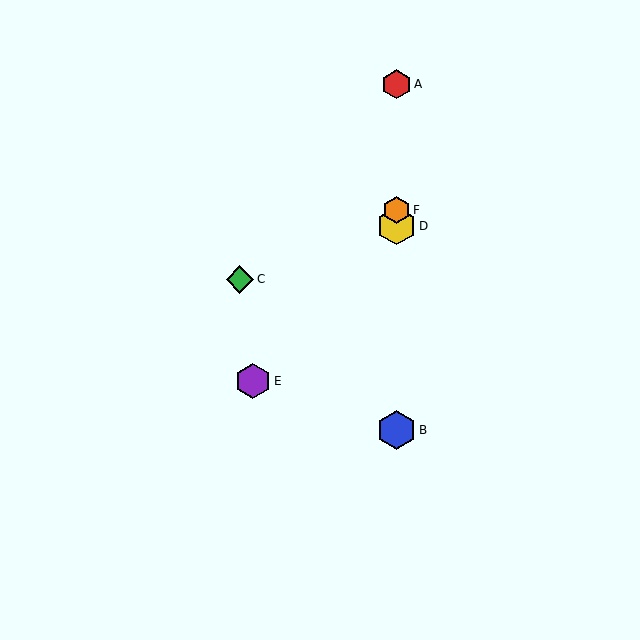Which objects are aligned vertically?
Objects A, B, D, F are aligned vertically.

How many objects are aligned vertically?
4 objects (A, B, D, F) are aligned vertically.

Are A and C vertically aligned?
No, A is at x≈397 and C is at x≈240.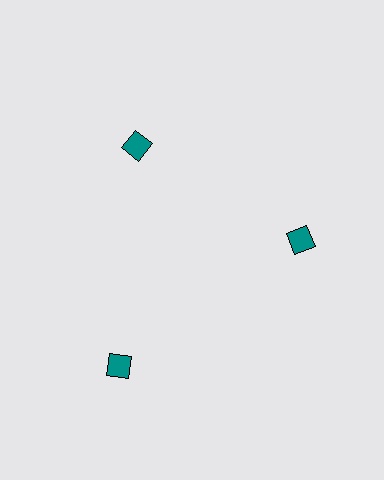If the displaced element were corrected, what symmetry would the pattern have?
It would have 3-fold rotational symmetry — the pattern would map onto itself every 120 degrees.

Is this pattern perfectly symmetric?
No. The 3 teal diamonds are arranged in a ring, but one element near the 7 o'clock position is pushed outward from the center, breaking the 3-fold rotational symmetry.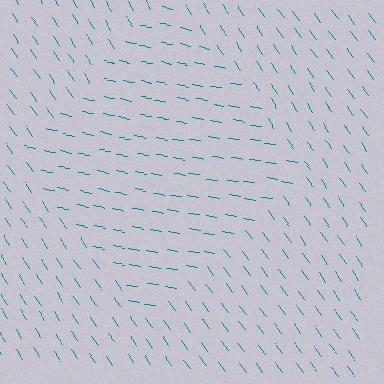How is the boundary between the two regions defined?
The boundary is defined purely by a change in line orientation (approximately 45 degrees difference). All lines are the same color and thickness.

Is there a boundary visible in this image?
Yes, there is a texture boundary formed by a change in line orientation.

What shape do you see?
I see a diamond.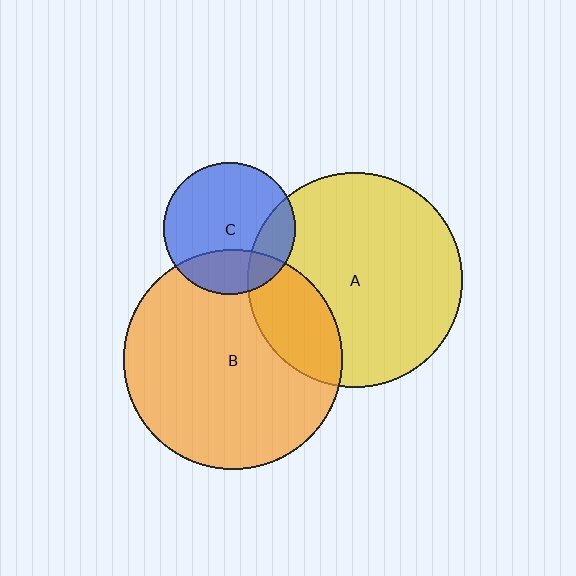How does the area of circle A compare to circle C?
Approximately 2.6 times.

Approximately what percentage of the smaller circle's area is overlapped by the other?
Approximately 20%.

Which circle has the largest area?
Circle B (orange).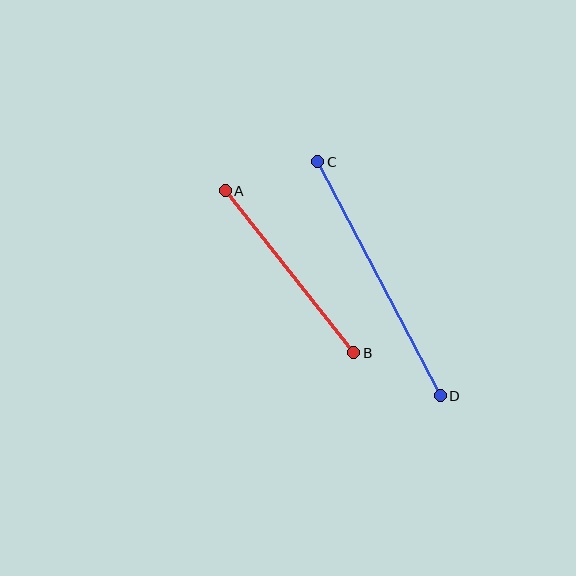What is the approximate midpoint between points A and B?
The midpoint is at approximately (290, 272) pixels.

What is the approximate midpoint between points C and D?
The midpoint is at approximately (379, 279) pixels.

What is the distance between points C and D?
The distance is approximately 264 pixels.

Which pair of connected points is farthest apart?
Points C and D are farthest apart.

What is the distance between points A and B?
The distance is approximately 207 pixels.